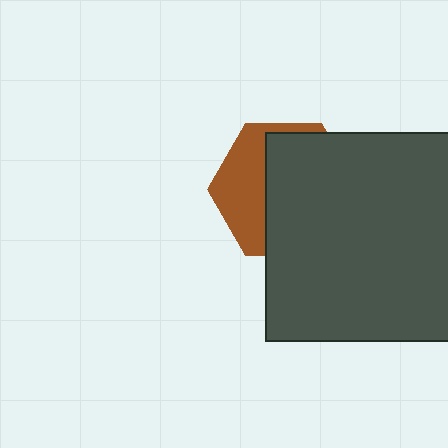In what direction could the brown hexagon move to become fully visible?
The brown hexagon could move left. That would shift it out from behind the dark gray square entirely.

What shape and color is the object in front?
The object in front is a dark gray square.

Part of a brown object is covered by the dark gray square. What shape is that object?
It is a hexagon.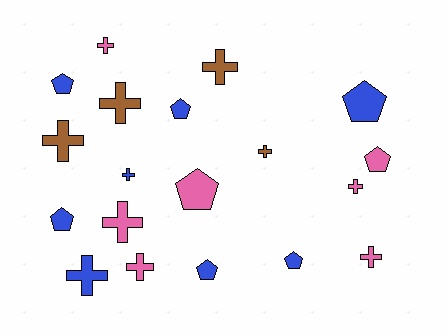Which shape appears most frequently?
Cross, with 11 objects.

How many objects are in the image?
There are 19 objects.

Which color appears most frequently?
Blue, with 8 objects.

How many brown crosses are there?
There are 4 brown crosses.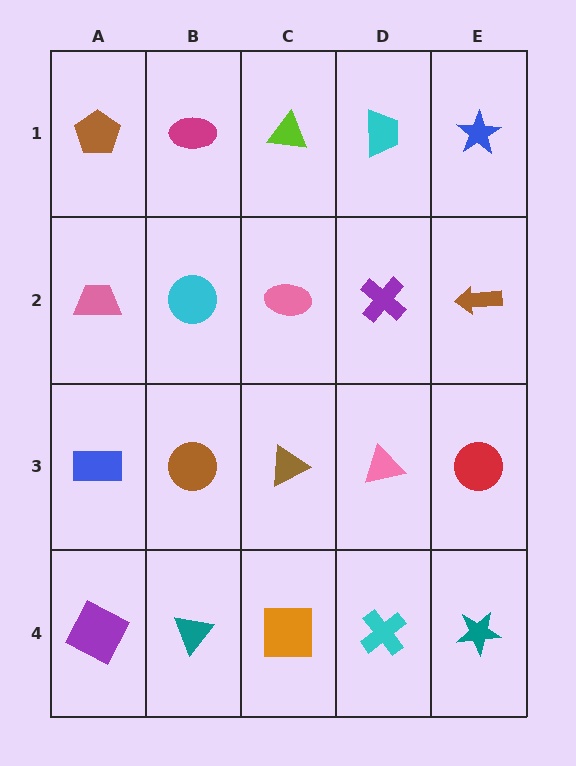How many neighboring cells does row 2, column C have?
4.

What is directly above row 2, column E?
A blue star.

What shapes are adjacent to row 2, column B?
A magenta ellipse (row 1, column B), a brown circle (row 3, column B), a pink trapezoid (row 2, column A), a pink ellipse (row 2, column C).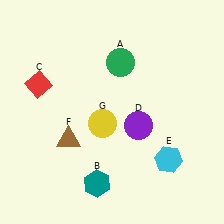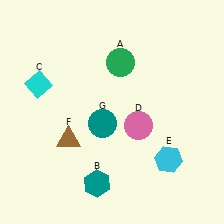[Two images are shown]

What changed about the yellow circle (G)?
In Image 1, G is yellow. In Image 2, it changed to teal.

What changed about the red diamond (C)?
In Image 1, C is red. In Image 2, it changed to cyan.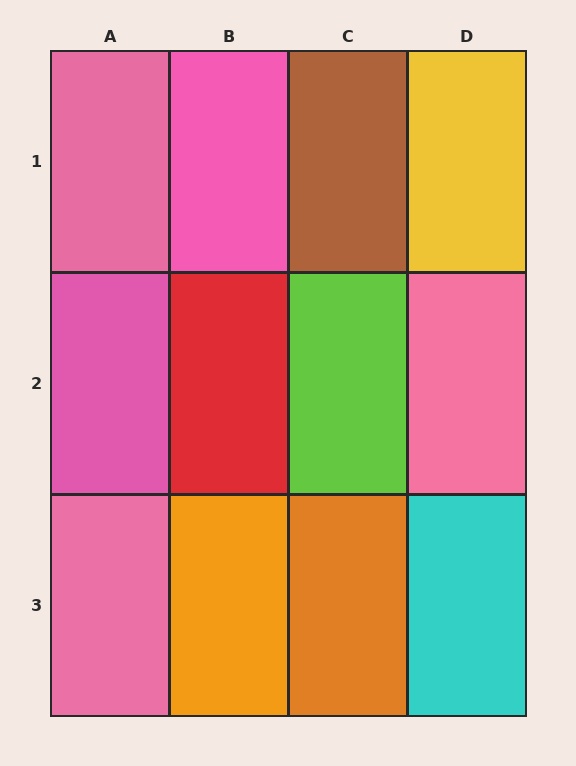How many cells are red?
1 cell is red.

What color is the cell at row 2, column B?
Red.